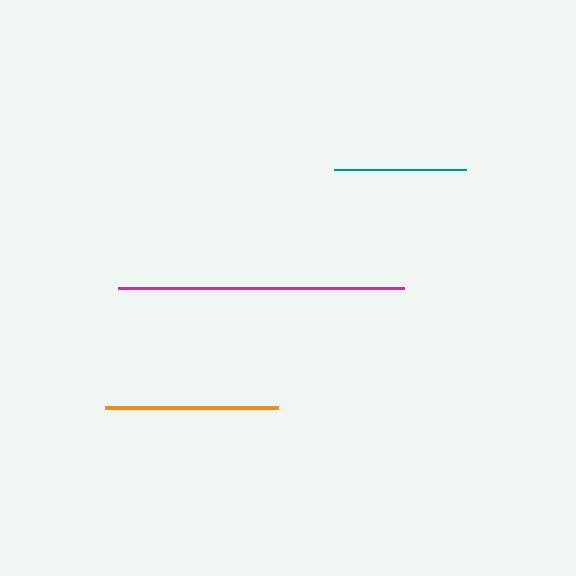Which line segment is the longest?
The magenta line is the longest at approximately 287 pixels.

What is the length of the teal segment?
The teal segment is approximately 132 pixels long.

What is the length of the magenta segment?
The magenta segment is approximately 287 pixels long.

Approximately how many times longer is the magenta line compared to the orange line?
The magenta line is approximately 1.7 times the length of the orange line.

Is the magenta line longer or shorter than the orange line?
The magenta line is longer than the orange line.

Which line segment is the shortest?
The teal line is the shortest at approximately 132 pixels.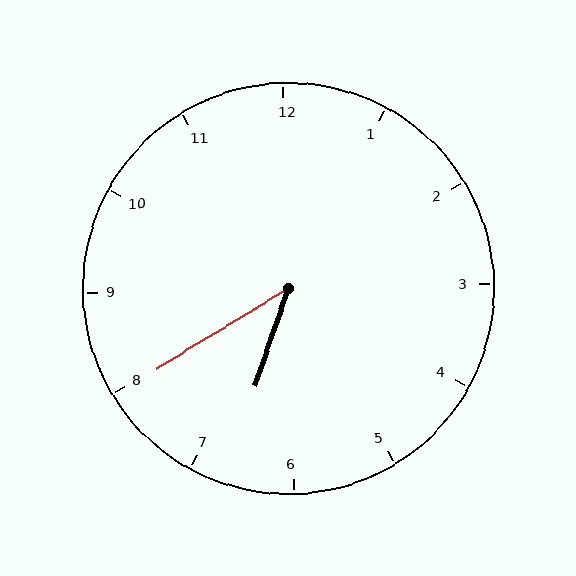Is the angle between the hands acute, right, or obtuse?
It is acute.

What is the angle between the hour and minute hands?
Approximately 40 degrees.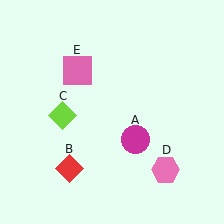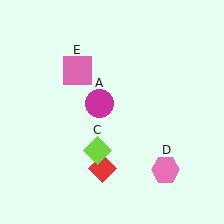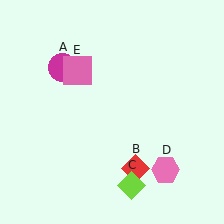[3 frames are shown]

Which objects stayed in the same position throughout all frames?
Pink hexagon (object D) and pink square (object E) remained stationary.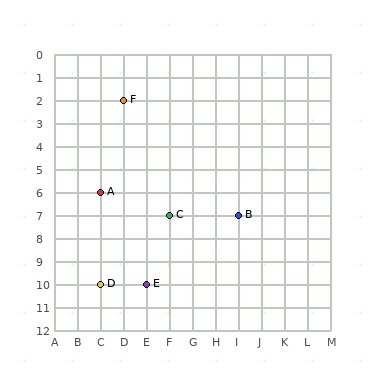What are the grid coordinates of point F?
Point F is at grid coordinates (D, 2).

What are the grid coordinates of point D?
Point D is at grid coordinates (C, 10).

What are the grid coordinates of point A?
Point A is at grid coordinates (C, 6).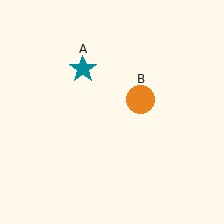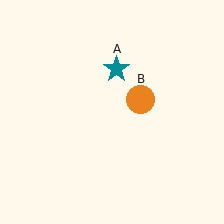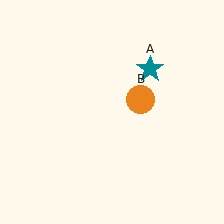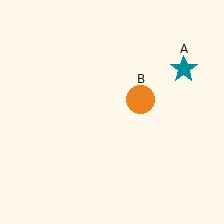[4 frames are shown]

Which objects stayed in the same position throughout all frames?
Orange circle (object B) remained stationary.